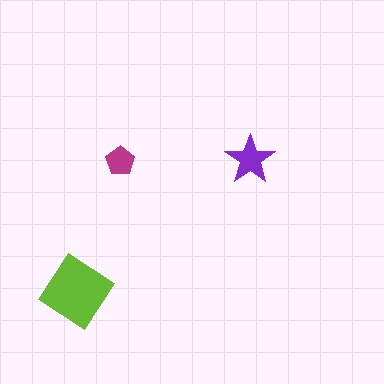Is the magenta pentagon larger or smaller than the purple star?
Smaller.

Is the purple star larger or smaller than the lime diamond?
Smaller.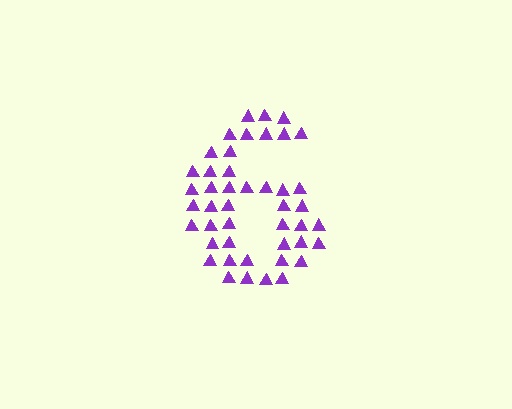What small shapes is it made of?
It is made of small triangles.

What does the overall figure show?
The overall figure shows the digit 6.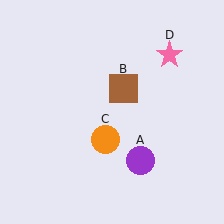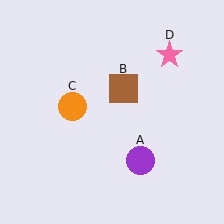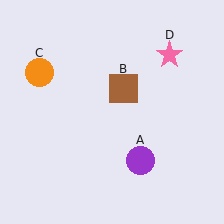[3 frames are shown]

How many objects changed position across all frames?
1 object changed position: orange circle (object C).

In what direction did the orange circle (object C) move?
The orange circle (object C) moved up and to the left.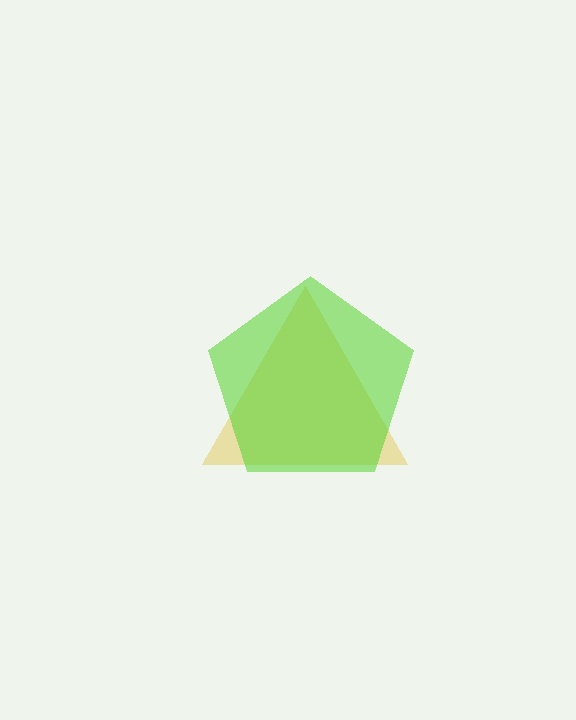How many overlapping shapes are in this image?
There are 2 overlapping shapes in the image.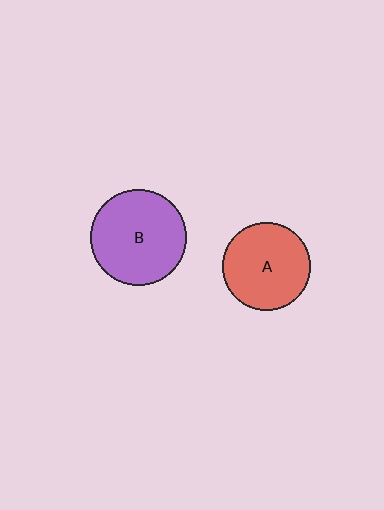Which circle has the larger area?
Circle B (purple).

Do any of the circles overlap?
No, none of the circles overlap.